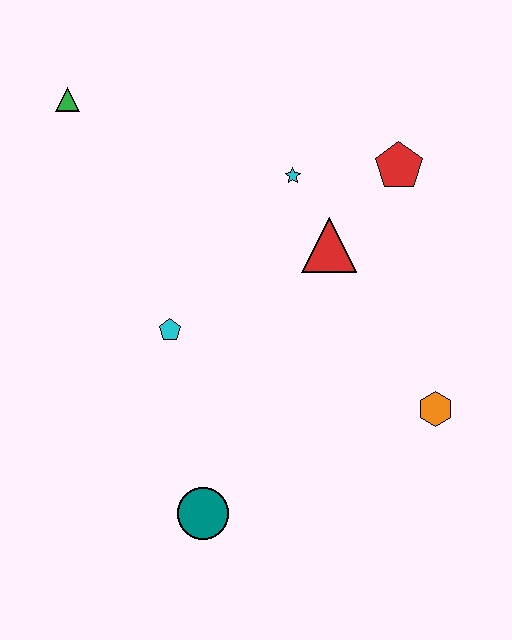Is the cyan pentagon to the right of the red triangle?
No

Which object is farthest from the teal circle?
The green triangle is farthest from the teal circle.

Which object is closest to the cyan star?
The red triangle is closest to the cyan star.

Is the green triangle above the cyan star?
Yes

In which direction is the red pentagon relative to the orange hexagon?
The red pentagon is above the orange hexagon.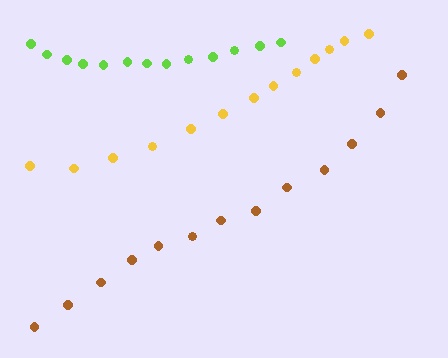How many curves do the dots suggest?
There are 3 distinct paths.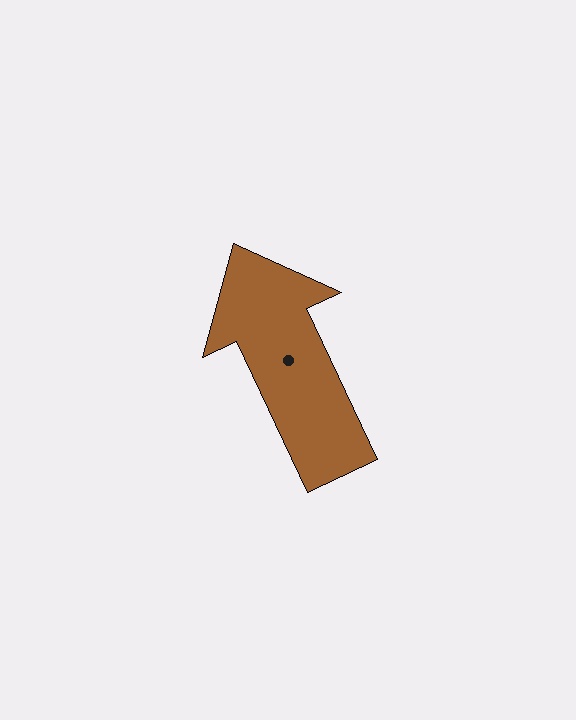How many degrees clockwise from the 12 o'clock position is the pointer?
Approximately 335 degrees.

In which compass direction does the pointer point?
Northwest.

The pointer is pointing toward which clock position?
Roughly 11 o'clock.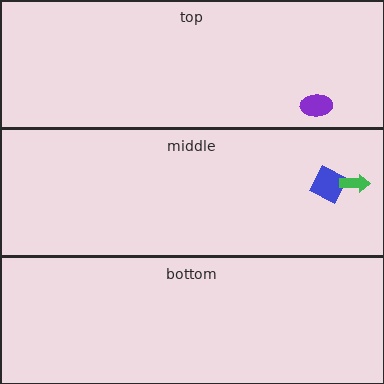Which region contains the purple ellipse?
The top region.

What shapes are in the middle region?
The blue square, the green arrow.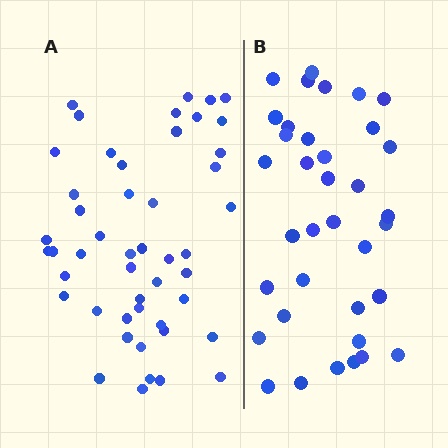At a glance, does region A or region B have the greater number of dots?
Region A (the left region) has more dots.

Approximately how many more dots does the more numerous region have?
Region A has roughly 12 or so more dots than region B.